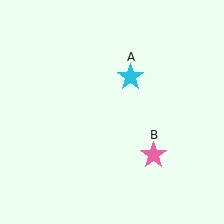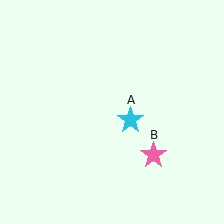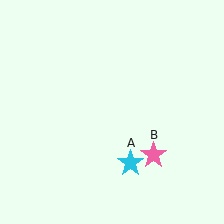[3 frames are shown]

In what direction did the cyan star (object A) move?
The cyan star (object A) moved down.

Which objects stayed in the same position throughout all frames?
Pink star (object B) remained stationary.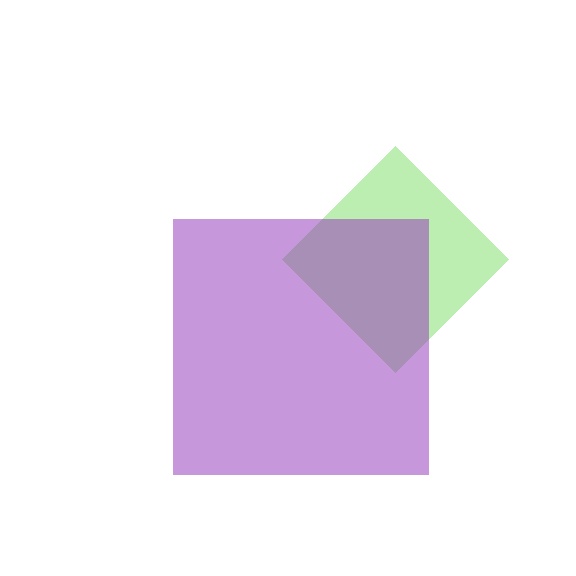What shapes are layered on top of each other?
The layered shapes are: a lime diamond, a purple square.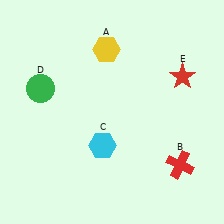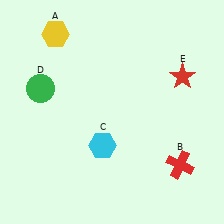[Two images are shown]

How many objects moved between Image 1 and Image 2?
1 object moved between the two images.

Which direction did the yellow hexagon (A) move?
The yellow hexagon (A) moved left.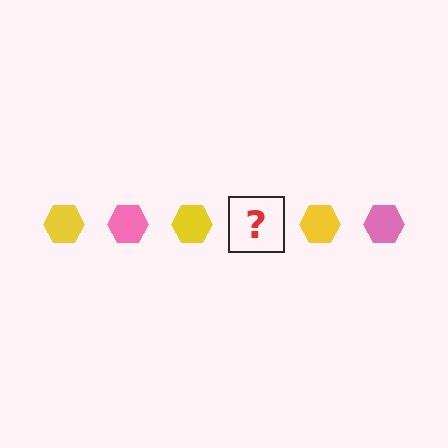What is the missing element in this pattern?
The missing element is a pink hexagon.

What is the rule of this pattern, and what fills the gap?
The rule is that the pattern cycles through yellow, pink hexagons. The gap should be filled with a pink hexagon.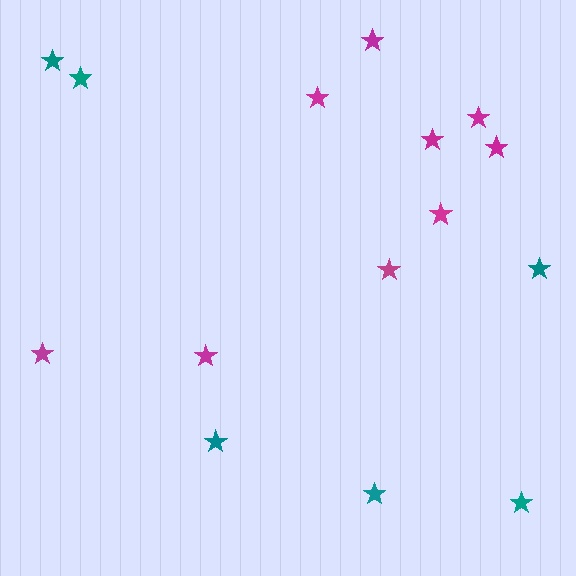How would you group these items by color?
There are 2 groups: one group of magenta stars (9) and one group of teal stars (6).